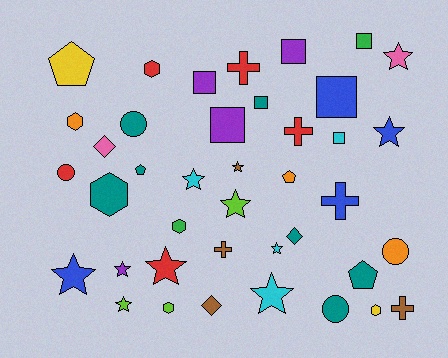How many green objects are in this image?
There are 2 green objects.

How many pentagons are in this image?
There are 4 pentagons.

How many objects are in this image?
There are 40 objects.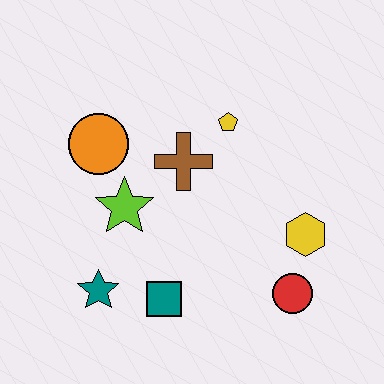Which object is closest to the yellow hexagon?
The red circle is closest to the yellow hexagon.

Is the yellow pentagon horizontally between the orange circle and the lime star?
No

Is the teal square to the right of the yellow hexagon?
No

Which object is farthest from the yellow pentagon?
The teal star is farthest from the yellow pentagon.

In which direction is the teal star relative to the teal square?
The teal star is to the left of the teal square.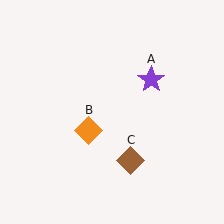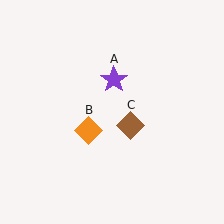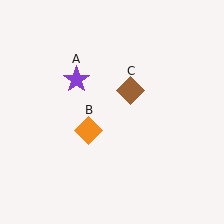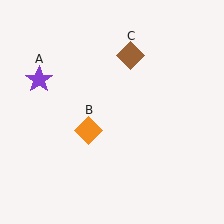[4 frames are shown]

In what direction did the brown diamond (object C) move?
The brown diamond (object C) moved up.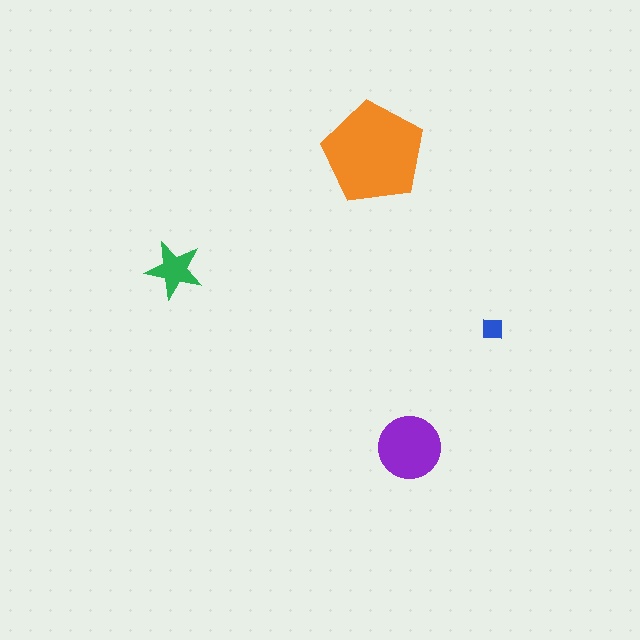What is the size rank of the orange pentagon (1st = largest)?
1st.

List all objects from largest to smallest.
The orange pentagon, the purple circle, the green star, the blue square.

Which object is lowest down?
The purple circle is bottommost.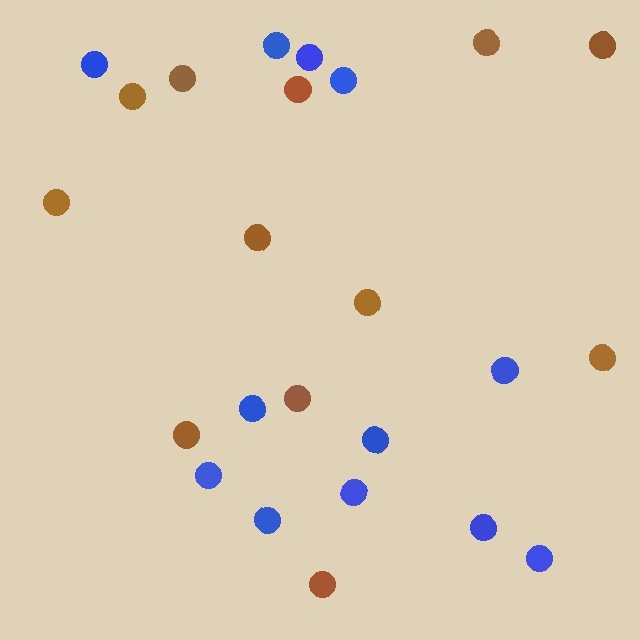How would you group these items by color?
There are 2 groups: one group of blue circles (12) and one group of brown circles (12).